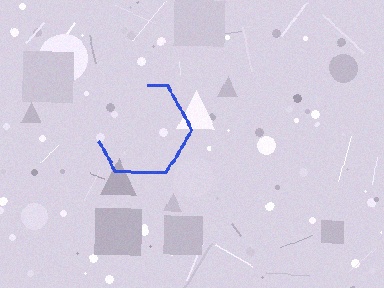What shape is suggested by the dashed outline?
The dashed outline suggests a hexagon.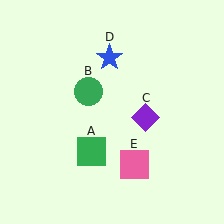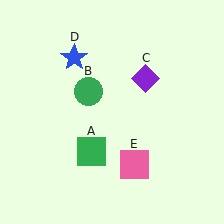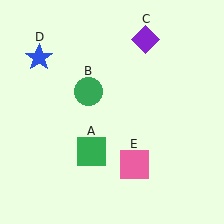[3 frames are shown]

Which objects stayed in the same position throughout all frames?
Green square (object A) and green circle (object B) and pink square (object E) remained stationary.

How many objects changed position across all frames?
2 objects changed position: purple diamond (object C), blue star (object D).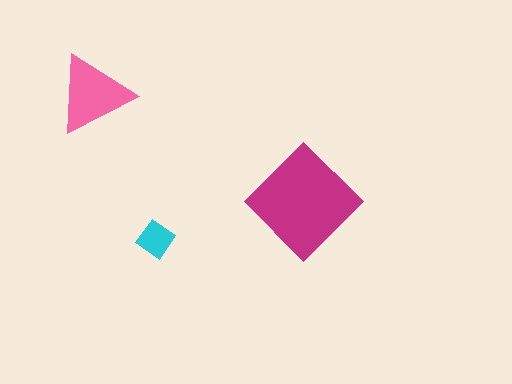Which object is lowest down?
The cyan diamond is bottommost.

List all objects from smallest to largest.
The cyan diamond, the pink triangle, the magenta diamond.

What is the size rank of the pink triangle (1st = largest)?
2nd.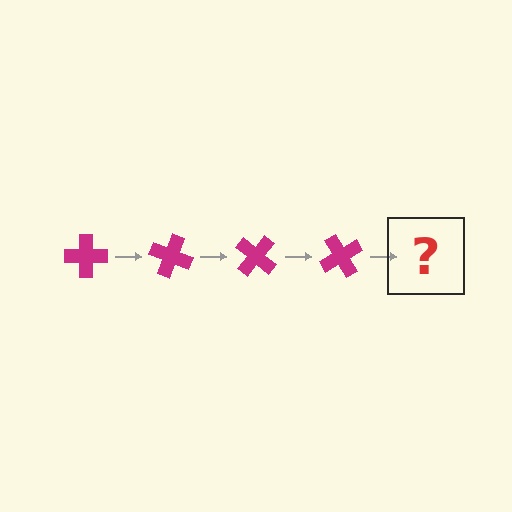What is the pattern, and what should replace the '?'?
The pattern is that the cross rotates 20 degrees each step. The '?' should be a magenta cross rotated 80 degrees.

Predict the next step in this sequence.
The next step is a magenta cross rotated 80 degrees.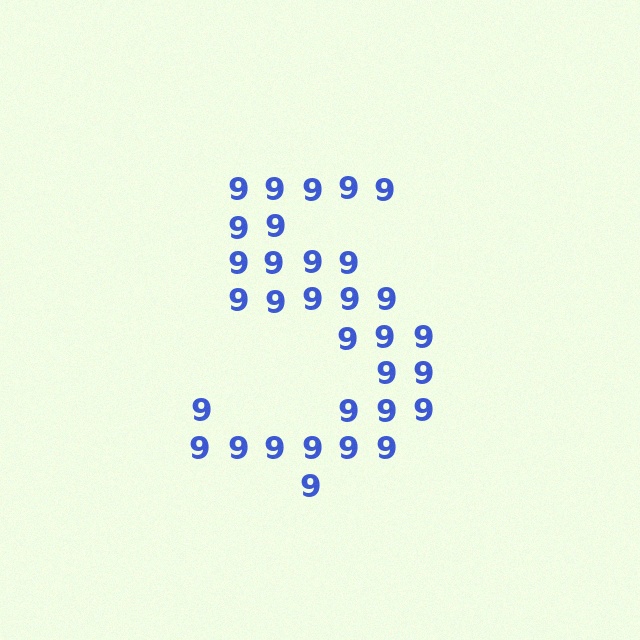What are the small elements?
The small elements are digit 9's.